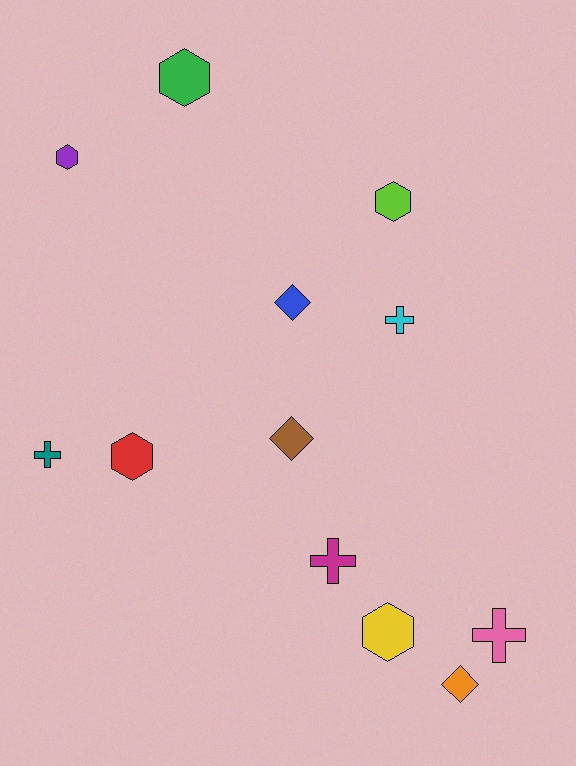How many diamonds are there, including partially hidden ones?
There are 3 diamonds.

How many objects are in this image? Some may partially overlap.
There are 12 objects.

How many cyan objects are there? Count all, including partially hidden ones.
There is 1 cyan object.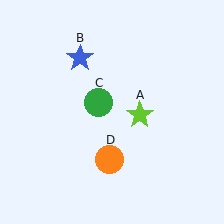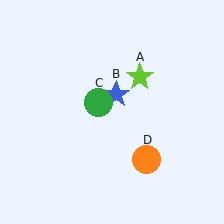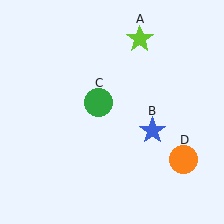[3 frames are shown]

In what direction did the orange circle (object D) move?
The orange circle (object D) moved right.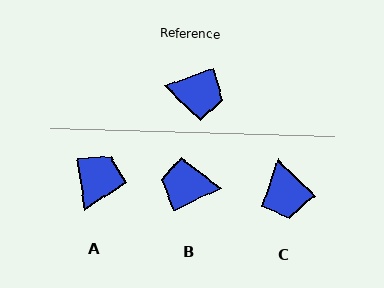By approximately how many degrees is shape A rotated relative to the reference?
Approximately 78 degrees counter-clockwise.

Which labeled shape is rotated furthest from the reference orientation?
B, about 174 degrees away.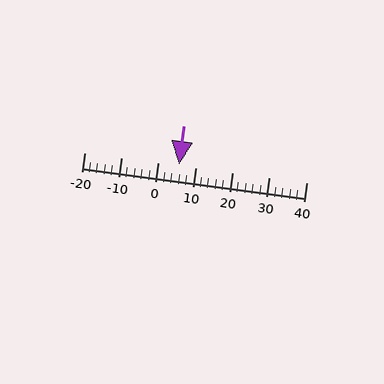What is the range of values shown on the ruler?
The ruler shows values from -20 to 40.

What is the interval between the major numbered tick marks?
The major tick marks are spaced 10 units apart.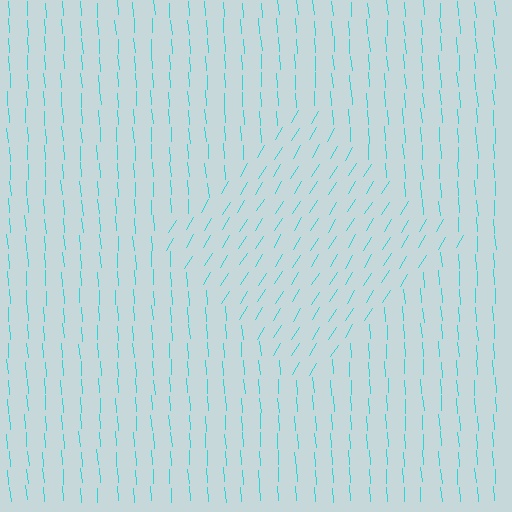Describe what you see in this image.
The image is filled with small cyan line segments. A diamond region in the image has lines oriented differently from the surrounding lines, creating a visible texture boundary.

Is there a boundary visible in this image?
Yes, there is a texture boundary formed by a change in line orientation.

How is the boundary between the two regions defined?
The boundary is defined purely by a change in line orientation (approximately 35 degrees difference). All lines are the same color and thickness.